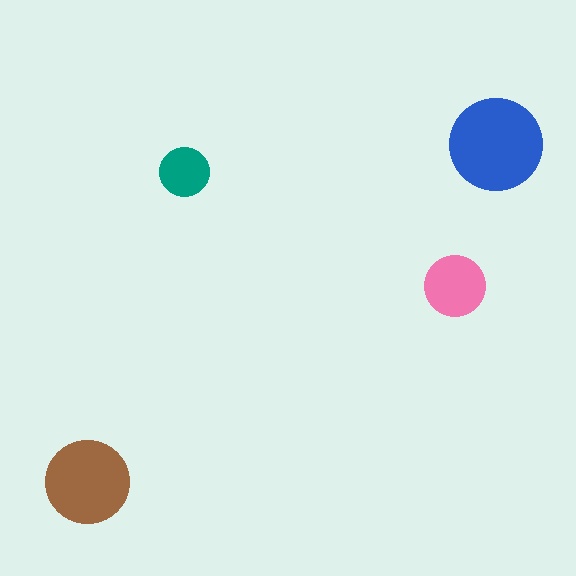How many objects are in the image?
There are 4 objects in the image.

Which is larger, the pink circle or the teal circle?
The pink one.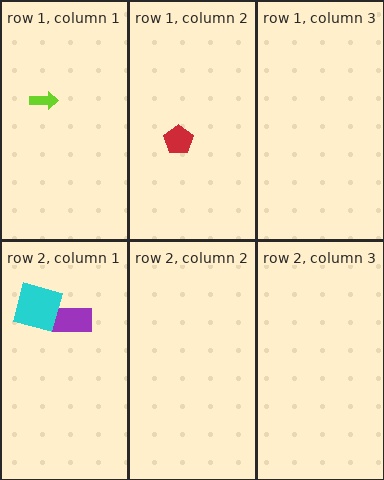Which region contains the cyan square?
The row 2, column 1 region.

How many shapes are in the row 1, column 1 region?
1.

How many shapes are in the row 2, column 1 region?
2.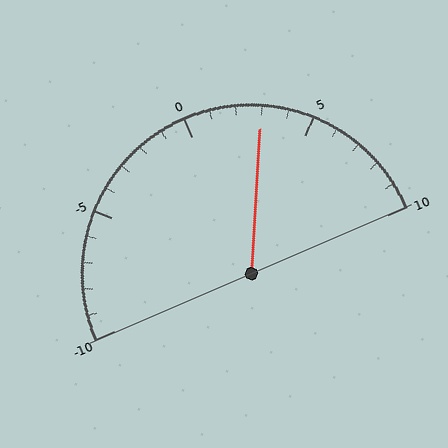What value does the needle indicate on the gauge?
The needle indicates approximately 3.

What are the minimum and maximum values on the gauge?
The gauge ranges from -10 to 10.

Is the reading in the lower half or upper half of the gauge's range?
The reading is in the upper half of the range (-10 to 10).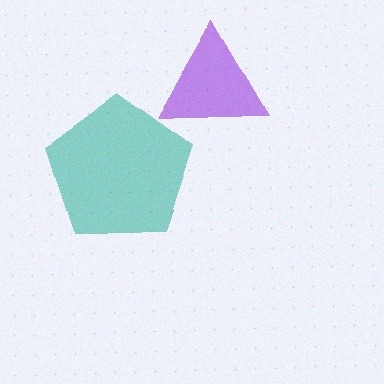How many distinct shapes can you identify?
There are 2 distinct shapes: a teal pentagon, a purple triangle.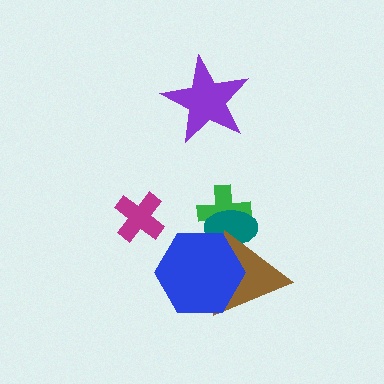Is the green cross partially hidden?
Yes, it is partially covered by another shape.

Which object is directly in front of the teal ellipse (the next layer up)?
The brown triangle is directly in front of the teal ellipse.